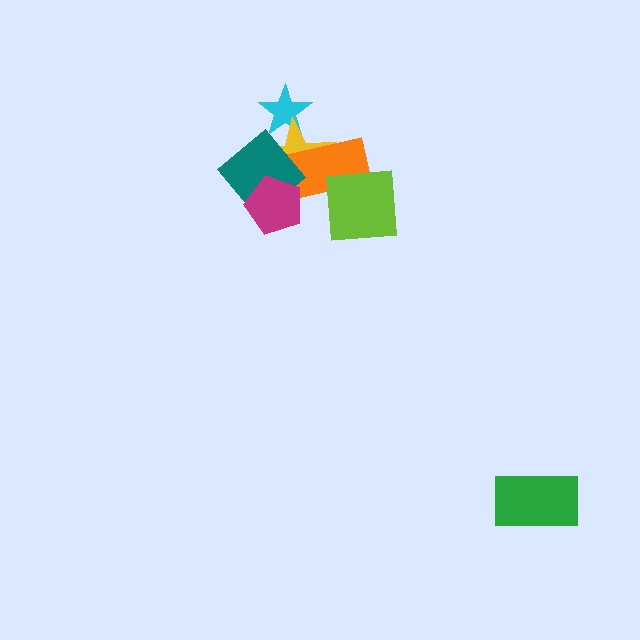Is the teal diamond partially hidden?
Yes, it is partially covered by another shape.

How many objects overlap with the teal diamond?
2 objects overlap with the teal diamond.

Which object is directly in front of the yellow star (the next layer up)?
The orange rectangle is directly in front of the yellow star.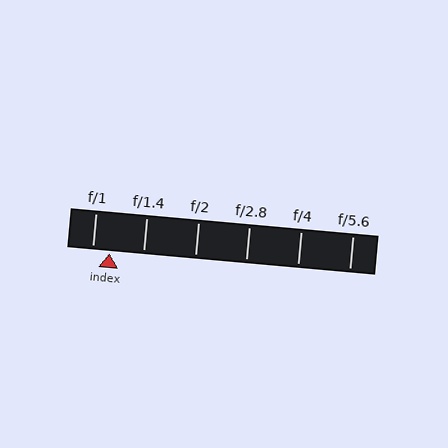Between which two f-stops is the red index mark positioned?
The index mark is between f/1 and f/1.4.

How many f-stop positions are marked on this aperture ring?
There are 6 f-stop positions marked.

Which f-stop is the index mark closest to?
The index mark is closest to f/1.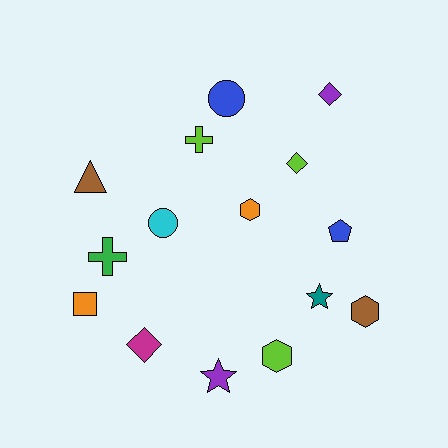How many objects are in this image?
There are 15 objects.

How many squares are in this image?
There is 1 square.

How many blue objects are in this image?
There are 2 blue objects.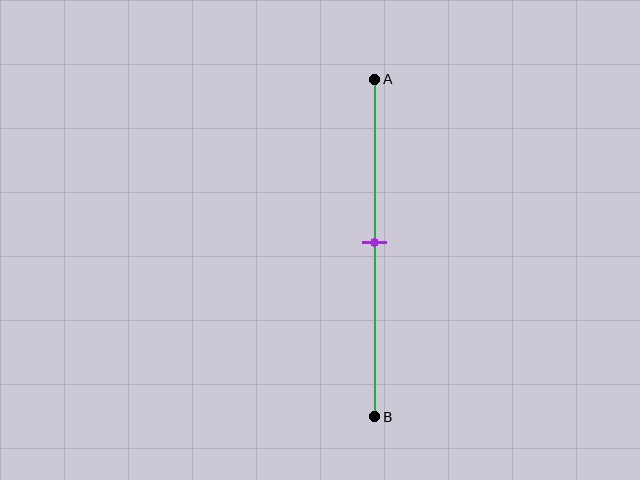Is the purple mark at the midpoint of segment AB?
Yes, the mark is approximately at the midpoint.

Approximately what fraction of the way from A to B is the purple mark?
The purple mark is approximately 50% of the way from A to B.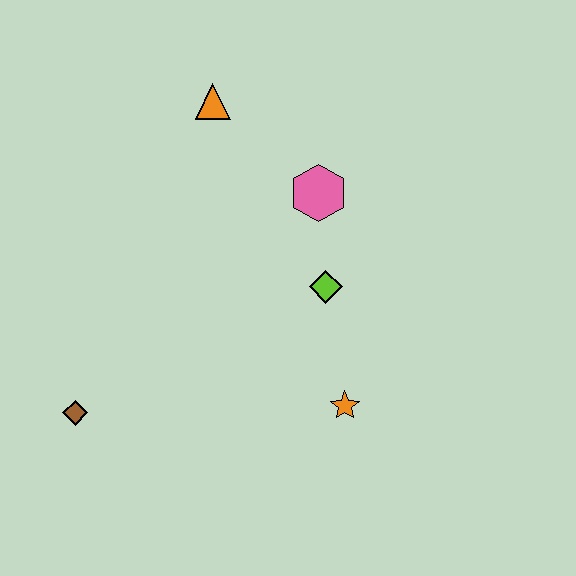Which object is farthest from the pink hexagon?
The brown diamond is farthest from the pink hexagon.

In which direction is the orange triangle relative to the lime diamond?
The orange triangle is above the lime diamond.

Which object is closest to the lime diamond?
The pink hexagon is closest to the lime diamond.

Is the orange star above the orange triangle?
No